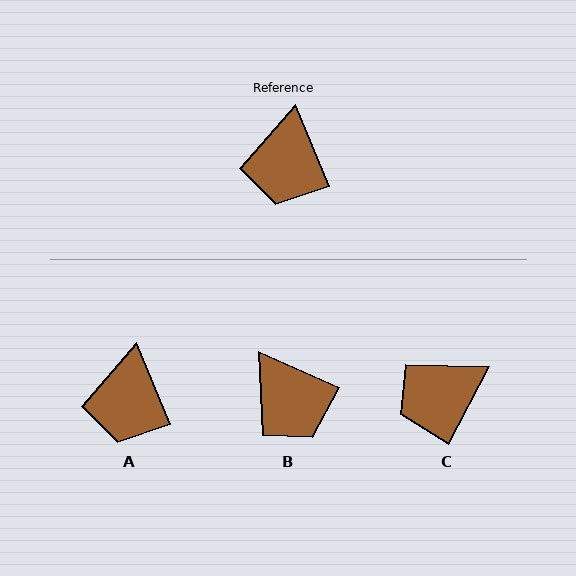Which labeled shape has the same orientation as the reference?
A.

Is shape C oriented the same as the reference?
No, it is off by about 50 degrees.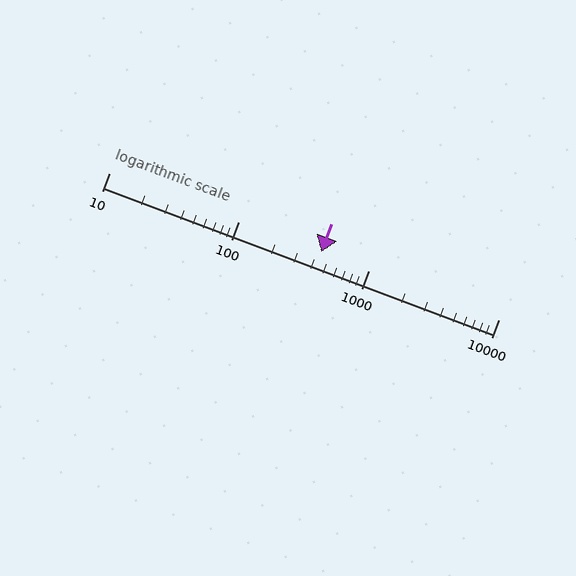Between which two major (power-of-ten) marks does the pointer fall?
The pointer is between 100 and 1000.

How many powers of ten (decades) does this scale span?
The scale spans 3 decades, from 10 to 10000.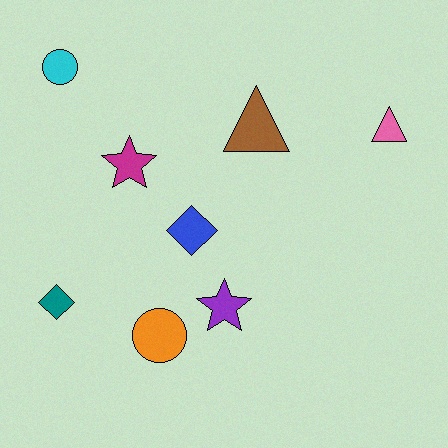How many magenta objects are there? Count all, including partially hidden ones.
There is 1 magenta object.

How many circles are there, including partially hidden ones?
There are 2 circles.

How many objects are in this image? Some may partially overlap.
There are 8 objects.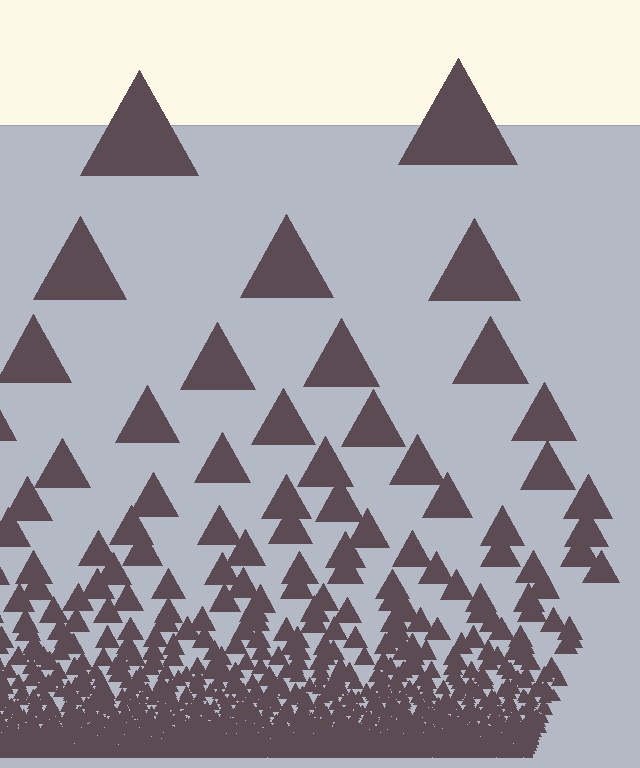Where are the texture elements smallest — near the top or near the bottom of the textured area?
Near the bottom.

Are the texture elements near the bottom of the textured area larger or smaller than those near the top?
Smaller. The gradient is inverted — elements near the bottom are smaller and denser.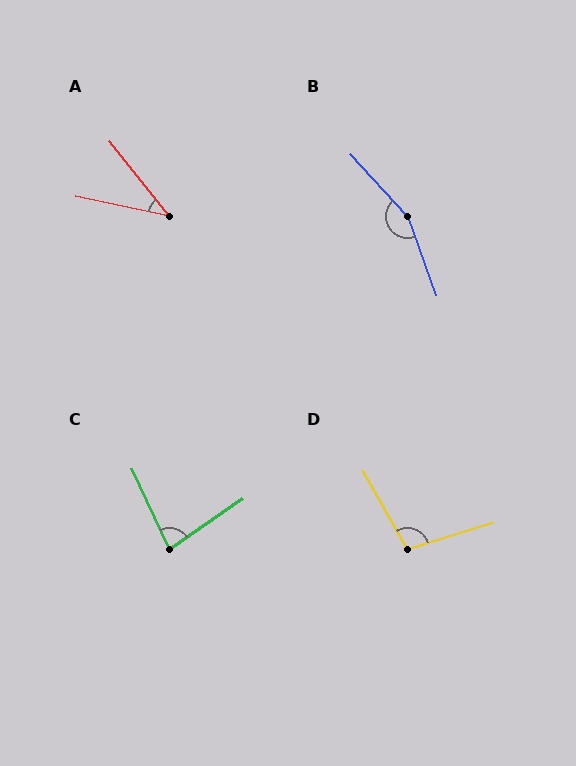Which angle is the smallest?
A, at approximately 39 degrees.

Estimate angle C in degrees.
Approximately 80 degrees.